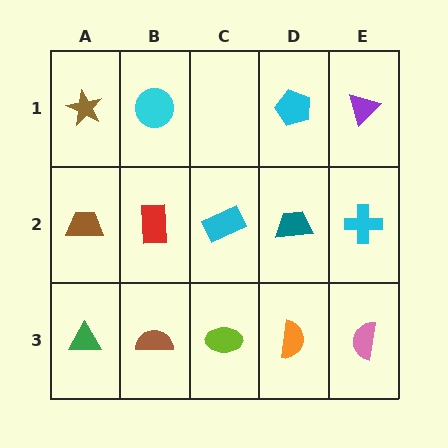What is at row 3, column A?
A green triangle.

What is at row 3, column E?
A pink semicircle.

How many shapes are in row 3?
5 shapes.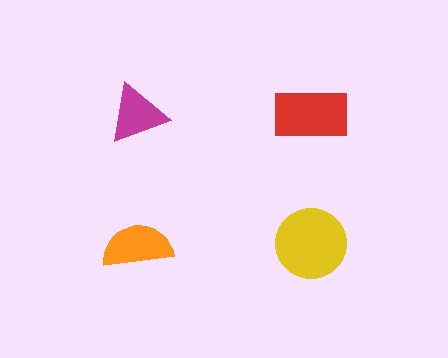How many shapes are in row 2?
2 shapes.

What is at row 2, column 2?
A yellow circle.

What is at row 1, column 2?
A red rectangle.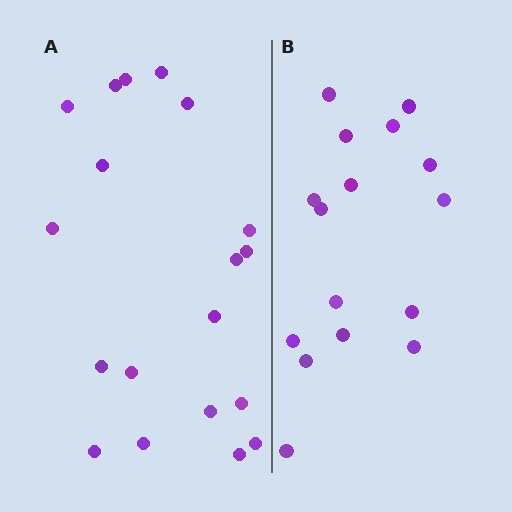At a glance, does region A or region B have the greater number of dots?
Region A (the left region) has more dots.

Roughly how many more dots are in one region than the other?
Region A has just a few more — roughly 2 or 3 more dots than region B.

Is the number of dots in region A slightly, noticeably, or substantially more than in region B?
Region A has only slightly more — the two regions are fairly close. The ratio is roughly 1.2 to 1.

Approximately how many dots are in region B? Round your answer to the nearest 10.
About 20 dots. (The exact count is 16, which rounds to 20.)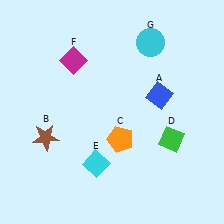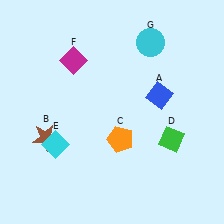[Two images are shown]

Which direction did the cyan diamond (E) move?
The cyan diamond (E) moved left.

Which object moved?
The cyan diamond (E) moved left.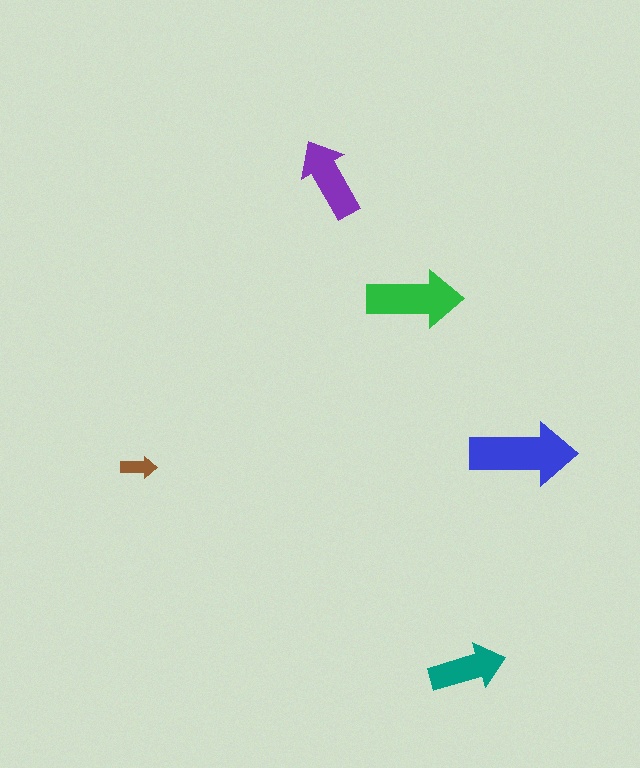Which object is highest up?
The purple arrow is topmost.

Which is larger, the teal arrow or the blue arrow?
The blue one.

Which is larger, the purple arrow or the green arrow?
The green one.